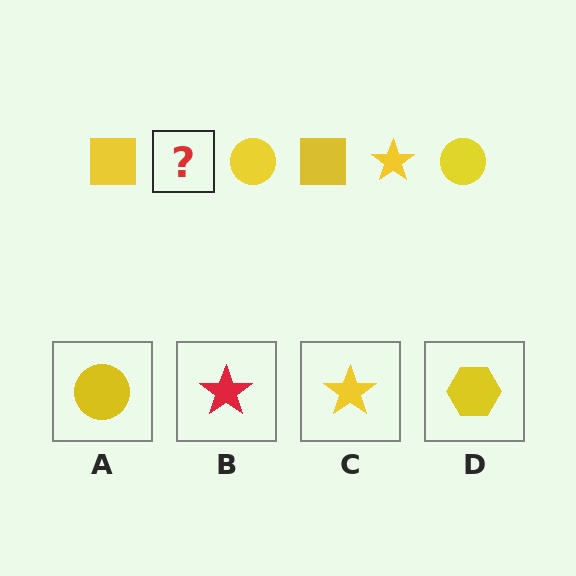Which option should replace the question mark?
Option C.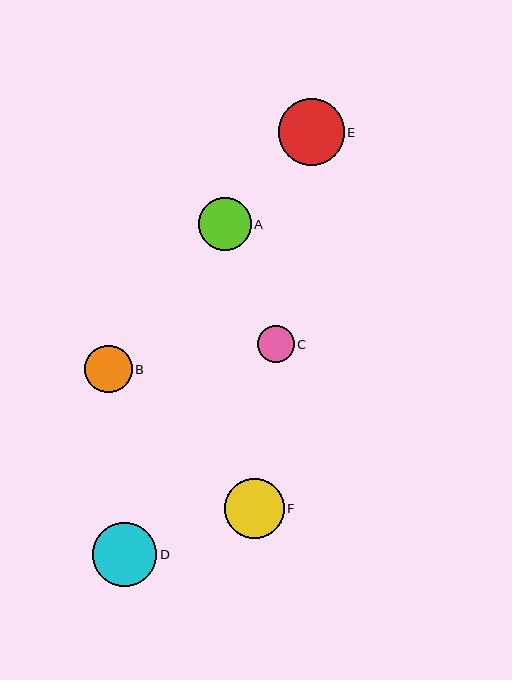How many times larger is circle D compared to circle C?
Circle D is approximately 1.7 times the size of circle C.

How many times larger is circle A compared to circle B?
Circle A is approximately 1.1 times the size of circle B.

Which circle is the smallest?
Circle C is the smallest with a size of approximately 37 pixels.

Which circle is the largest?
Circle E is the largest with a size of approximately 66 pixels.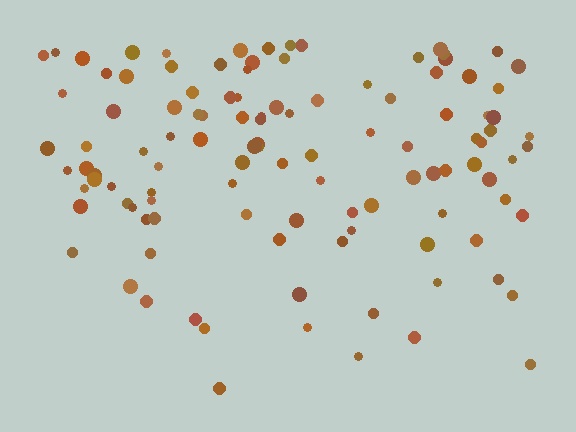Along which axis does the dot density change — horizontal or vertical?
Vertical.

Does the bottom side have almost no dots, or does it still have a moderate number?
Still a moderate number, just noticeably fewer than the top.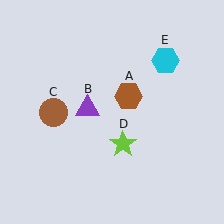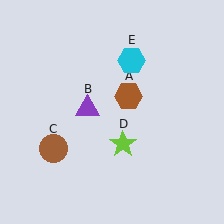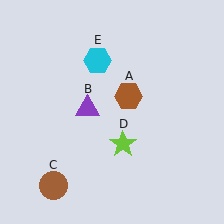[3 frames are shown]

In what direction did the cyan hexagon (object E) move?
The cyan hexagon (object E) moved left.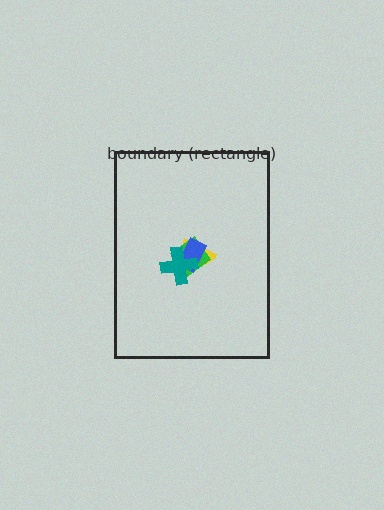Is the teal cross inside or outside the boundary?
Inside.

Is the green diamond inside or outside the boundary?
Inside.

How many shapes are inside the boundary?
4 inside, 0 outside.